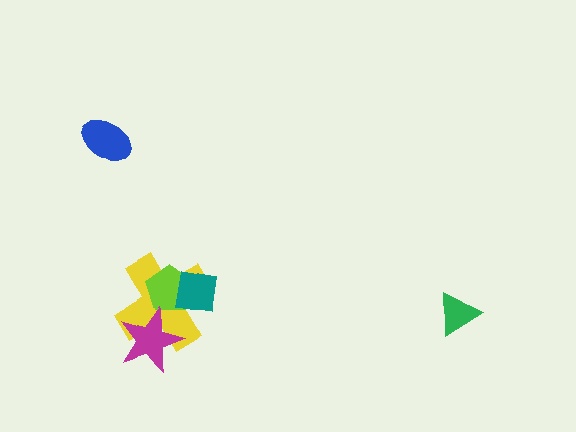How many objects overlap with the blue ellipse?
0 objects overlap with the blue ellipse.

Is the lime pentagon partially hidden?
Yes, it is partially covered by another shape.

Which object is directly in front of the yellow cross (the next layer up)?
The lime pentagon is directly in front of the yellow cross.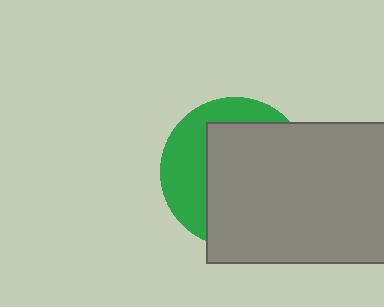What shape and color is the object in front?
The object in front is a gray rectangle.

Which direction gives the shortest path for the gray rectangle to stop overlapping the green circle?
Moving right gives the shortest separation.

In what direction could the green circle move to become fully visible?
The green circle could move left. That would shift it out from behind the gray rectangle entirely.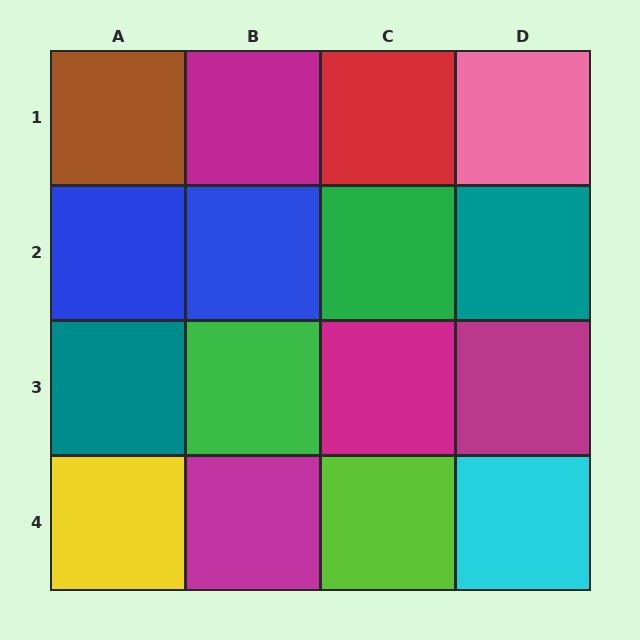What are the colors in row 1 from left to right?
Brown, magenta, red, pink.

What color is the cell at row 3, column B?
Green.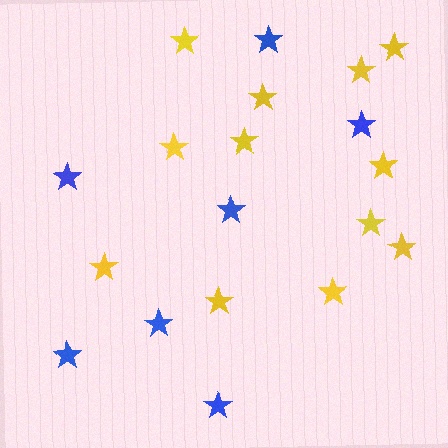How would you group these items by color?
There are 2 groups: one group of blue stars (7) and one group of yellow stars (12).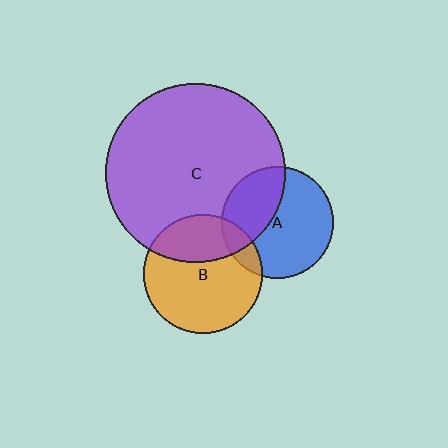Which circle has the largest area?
Circle C (purple).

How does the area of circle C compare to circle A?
Approximately 2.6 times.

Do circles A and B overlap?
Yes.